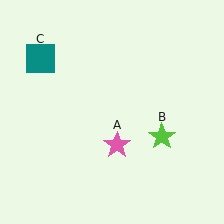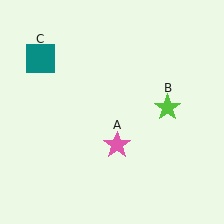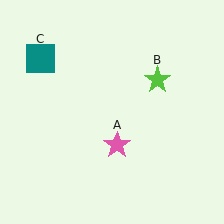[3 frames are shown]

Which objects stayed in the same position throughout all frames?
Pink star (object A) and teal square (object C) remained stationary.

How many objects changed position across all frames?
1 object changed position: lime star (object B).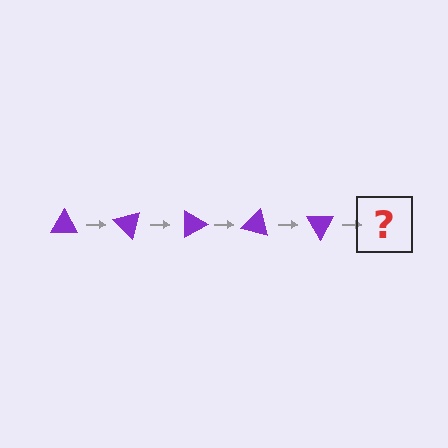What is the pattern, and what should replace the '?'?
The pattern is that the triangle rotates 45 degrees each step. The '?' should be a purple triangle rotated 225 degrees.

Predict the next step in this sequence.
The next step is a purple triangle rotated 225 degrees.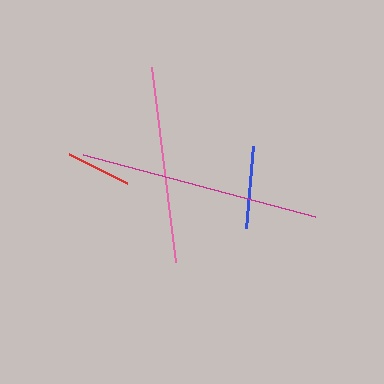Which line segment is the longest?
The magenta line is the longest at approximately 240 pixels.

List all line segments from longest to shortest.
From longest to shortest: magenta, pink, blue, red.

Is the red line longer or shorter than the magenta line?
The magenta line is longer than the red line.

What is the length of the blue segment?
The blue segment is approximately 83 pixels long.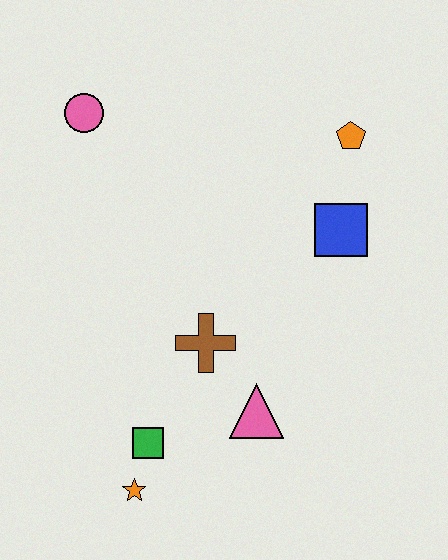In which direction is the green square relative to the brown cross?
The green square is below the brown cross.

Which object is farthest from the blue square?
The orange star is farthest from the blue square.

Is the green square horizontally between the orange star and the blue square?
Yes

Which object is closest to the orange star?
The green square is closest to the orange star.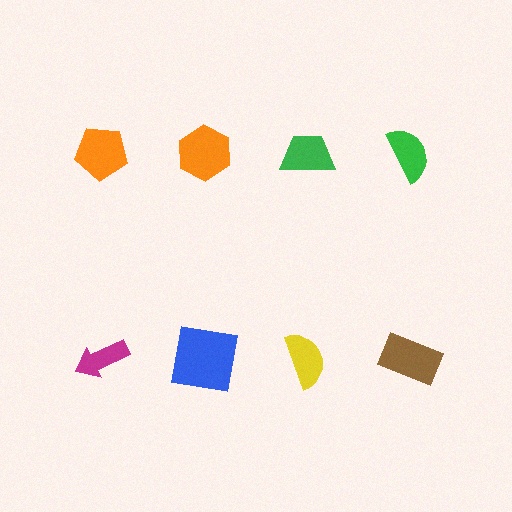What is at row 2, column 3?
A yellow semicircle.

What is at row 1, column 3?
A green trapezoid.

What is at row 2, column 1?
A magenta arrow.